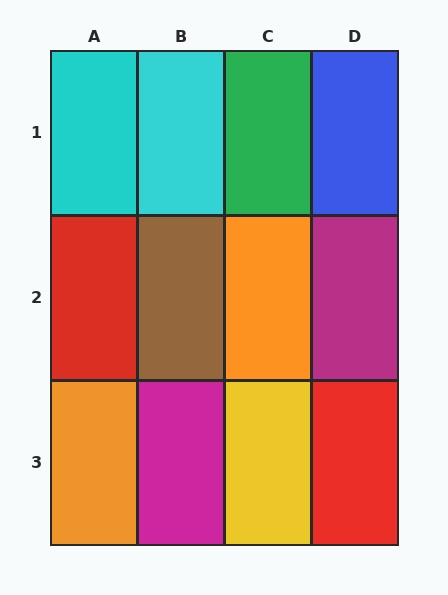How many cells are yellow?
1 cell is yellow.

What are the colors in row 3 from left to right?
Orange, magenta, yellow, red.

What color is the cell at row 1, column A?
Cyan.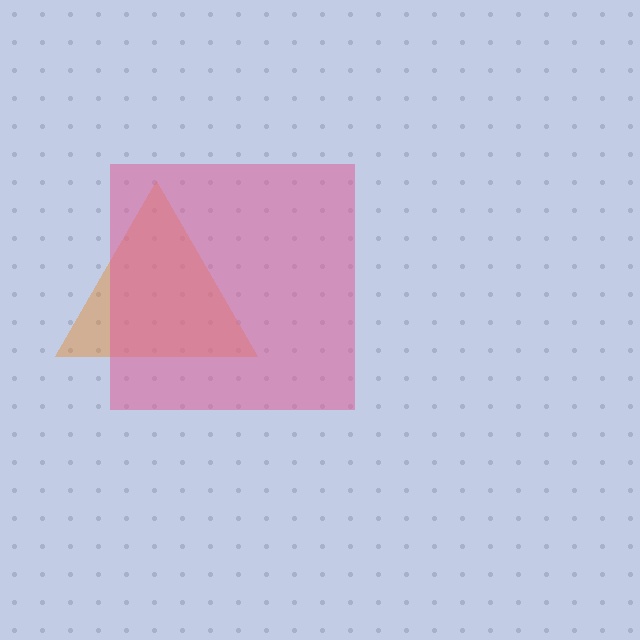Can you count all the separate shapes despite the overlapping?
Yes, there are 2 separate shapes.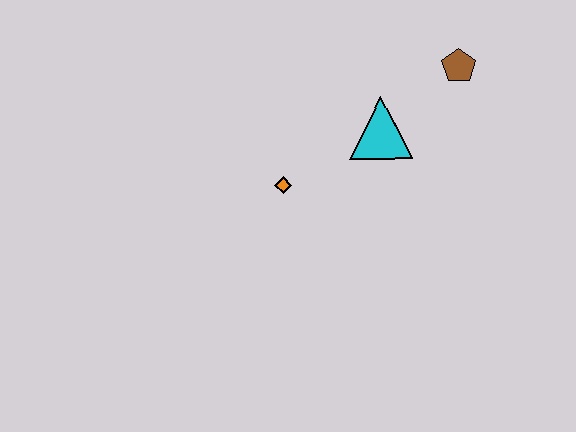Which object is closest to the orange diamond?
The cyan triangle is closest to the orange diamond.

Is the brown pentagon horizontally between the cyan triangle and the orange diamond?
No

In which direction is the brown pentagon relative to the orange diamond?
The brown pentagon is to the right of the orange diamond.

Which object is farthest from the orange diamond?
The brown pentagon is farthest from the orange diamond.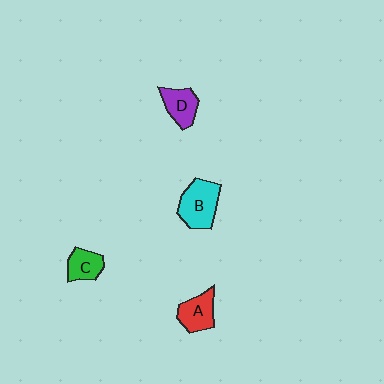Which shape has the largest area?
Shape B (cyan).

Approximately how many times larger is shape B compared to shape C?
Approximately 1.7 times.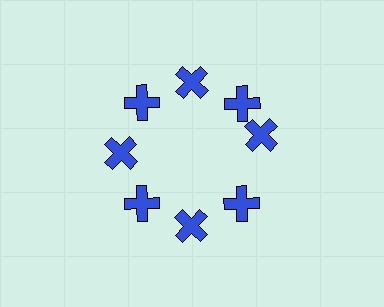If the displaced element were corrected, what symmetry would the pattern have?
It would have 8-fold rotational symmetry — the pattern would map onto itself every 45 degrees.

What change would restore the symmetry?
The symmetry would be restored by rotating it back into even spacing with its neighbors so that all 8 crosses sit at equal angles and equal distance from the center.